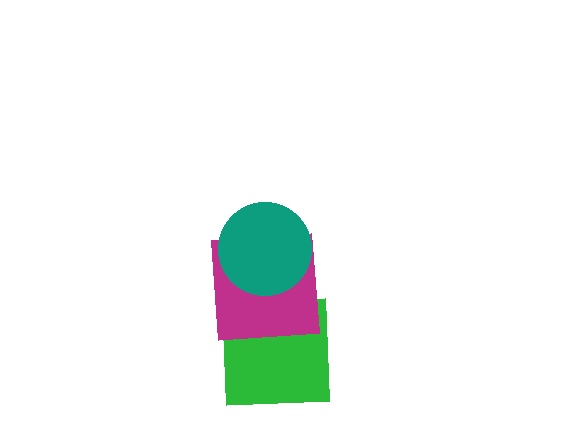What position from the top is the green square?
The green square is 3rd from the top.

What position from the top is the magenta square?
The magenta square is 2nd from the top.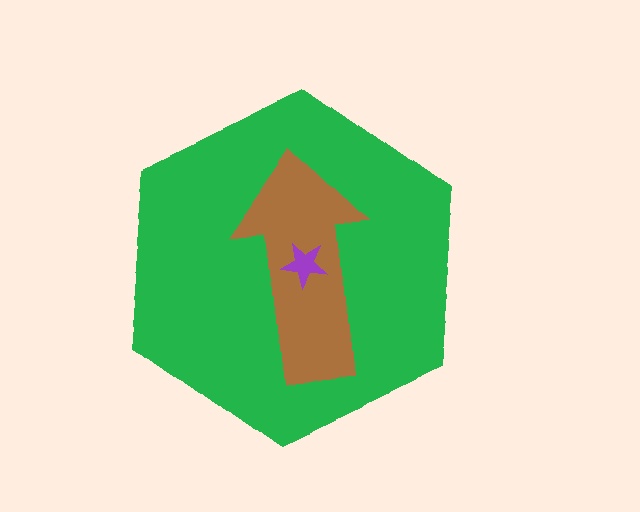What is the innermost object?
The purple star.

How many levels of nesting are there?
3.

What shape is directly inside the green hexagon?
The brown arrow.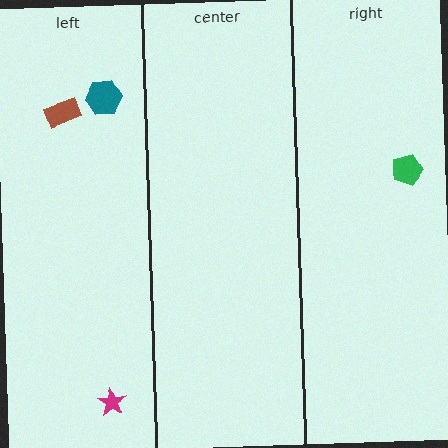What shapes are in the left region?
The teal hexagon, the magenta star, the brown rectangle.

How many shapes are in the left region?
3.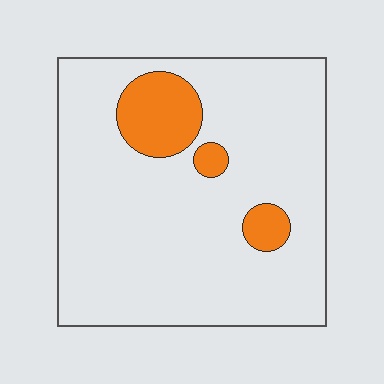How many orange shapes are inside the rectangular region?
3.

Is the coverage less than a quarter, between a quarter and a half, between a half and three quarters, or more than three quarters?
Less than a quarter.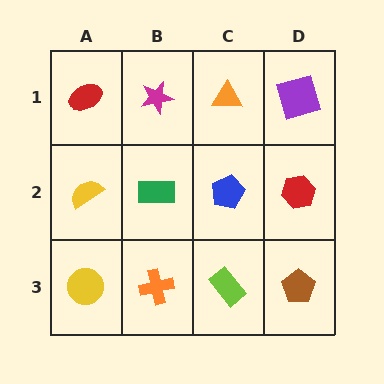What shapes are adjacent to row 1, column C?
A blue pentagon (row 2, column C), a magenta star (row 1, column B), a purple square (row 1, column D).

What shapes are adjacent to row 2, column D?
A purple square (row 1, column D), a brown pentagon (row 3, column D), a blue pentagon (row 2, column C).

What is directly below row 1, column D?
A red hexagon.